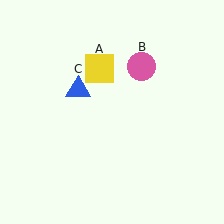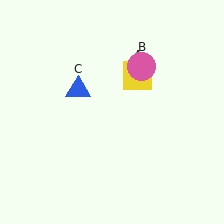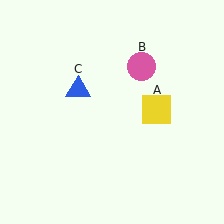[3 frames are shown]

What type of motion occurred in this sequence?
The yellow square (object A) rotated clockwise around the center of the scene.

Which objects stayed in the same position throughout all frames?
Pink circle (object B) and blue triangle (object C) remained stationary.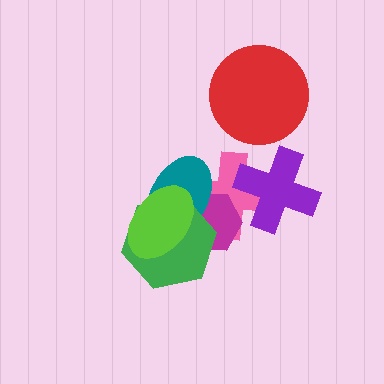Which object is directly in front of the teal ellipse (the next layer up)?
The green hexagon is directly in front of the teal ellipse.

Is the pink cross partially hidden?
Yes, it is partially covered by another shape.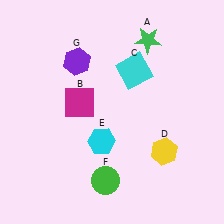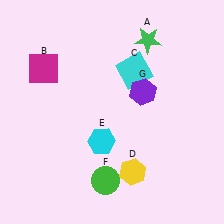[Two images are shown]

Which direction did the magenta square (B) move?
The magenta square (B) moved left.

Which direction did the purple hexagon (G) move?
The purple hexagon (G) moved right.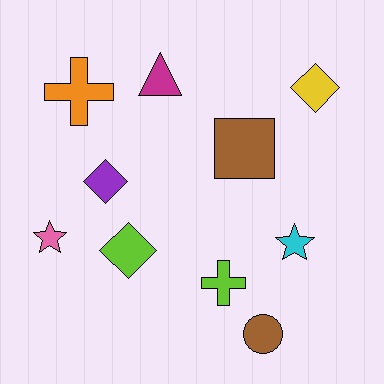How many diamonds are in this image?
There are 3 diamonds.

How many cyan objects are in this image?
There is 1 cyan object.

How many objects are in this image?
There are 10 objects.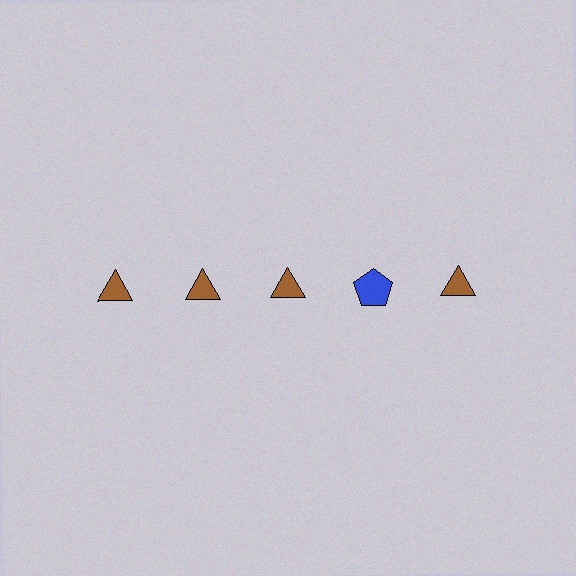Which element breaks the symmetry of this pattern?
The blue pentagon in the top row, second from right column breaks the symmetry. All other shapes are brown triangles.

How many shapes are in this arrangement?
There are 5 shapes arranged in a grid pattern.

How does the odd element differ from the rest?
It differs in both color (blue instead of brown) and shape (pentagon instead of triangle).